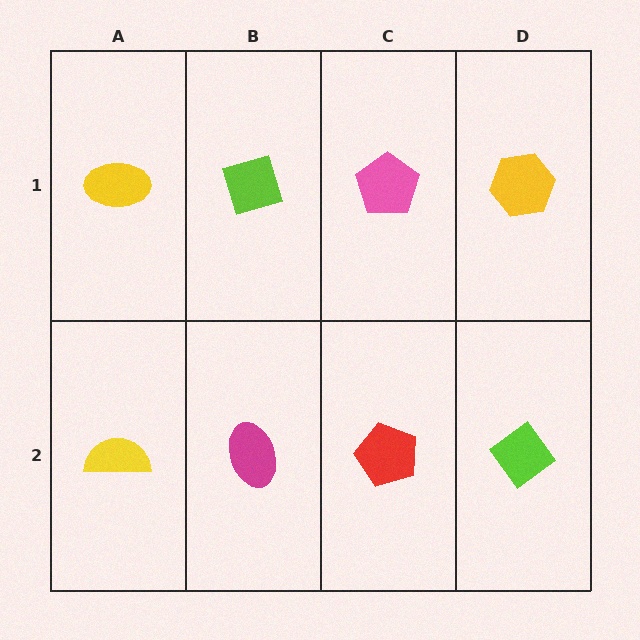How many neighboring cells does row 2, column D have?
2.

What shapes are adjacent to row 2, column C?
A pink pentagon (row 1, column C), a magenta ellipse (row 2, column B), a lime diamond (row 2, column D).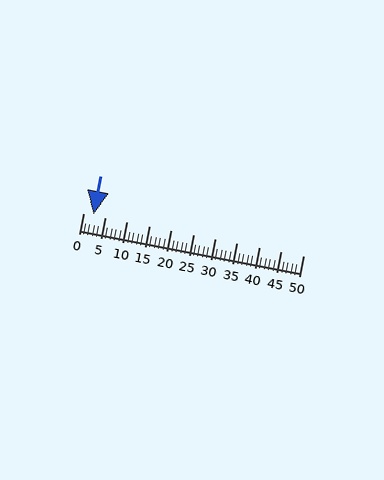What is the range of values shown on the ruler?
The ruler shows values from 0 to 50.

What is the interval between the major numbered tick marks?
The major tick marks are spaced 5 units apart.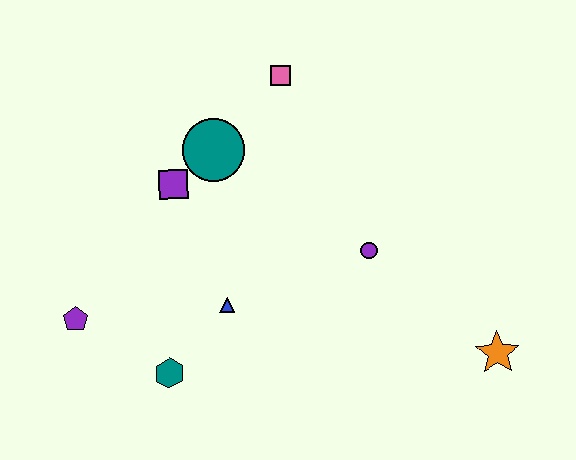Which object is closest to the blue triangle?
The teal hexagon is closest to the blue triangle.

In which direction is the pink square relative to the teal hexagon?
The pink square is above the teal hexagon.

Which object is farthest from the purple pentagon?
The orange star is farthest from the purple pentagon.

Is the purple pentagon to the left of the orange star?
Yes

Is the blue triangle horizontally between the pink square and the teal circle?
Yes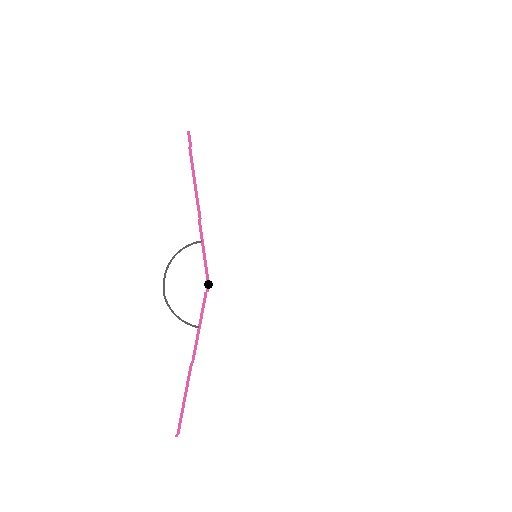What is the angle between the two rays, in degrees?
Approximately 161 degrees.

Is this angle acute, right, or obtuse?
It is obtuse.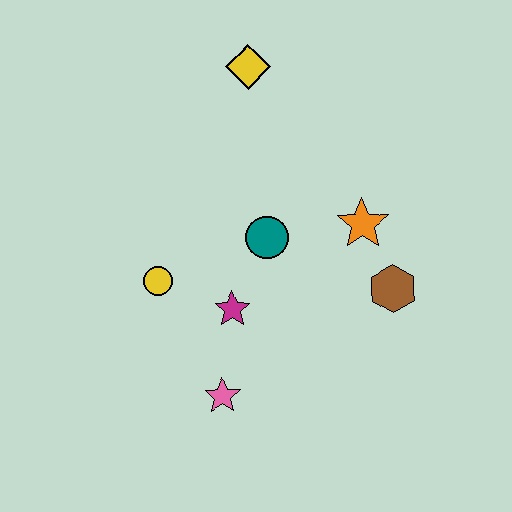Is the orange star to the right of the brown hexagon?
No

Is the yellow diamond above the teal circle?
Yes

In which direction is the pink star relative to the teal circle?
The pink star is below the teal circle.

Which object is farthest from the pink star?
The yellow diamond is farthest from the pink star.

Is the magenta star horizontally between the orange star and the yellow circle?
Yes